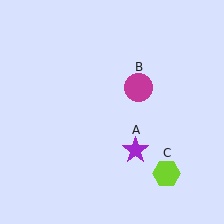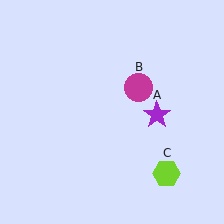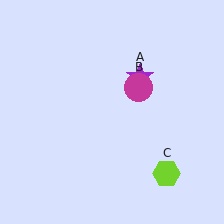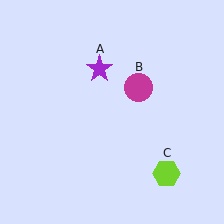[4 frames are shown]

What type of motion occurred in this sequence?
The purple star (object A) rotated counterclockwise around the center of the scene.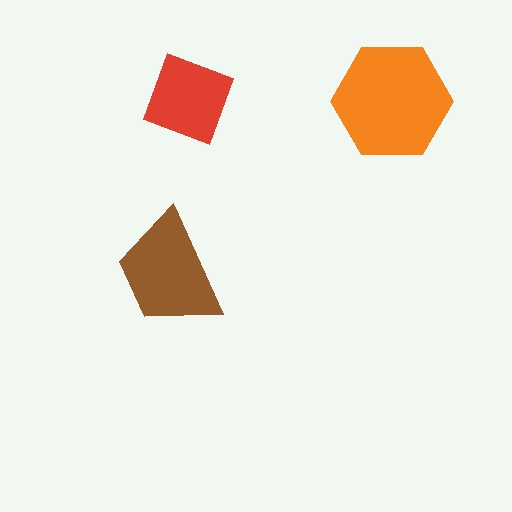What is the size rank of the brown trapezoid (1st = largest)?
2nd.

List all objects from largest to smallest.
The orange hexagon, the brown trapezoid, the red square.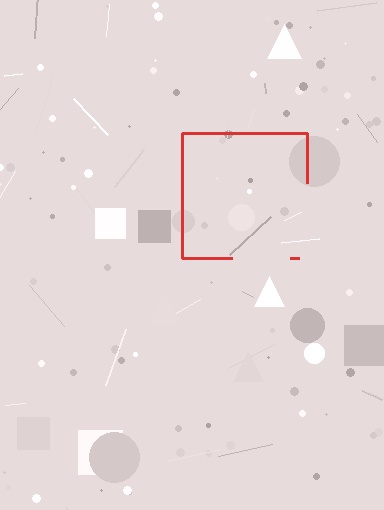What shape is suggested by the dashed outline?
The dashed outline suggests a square.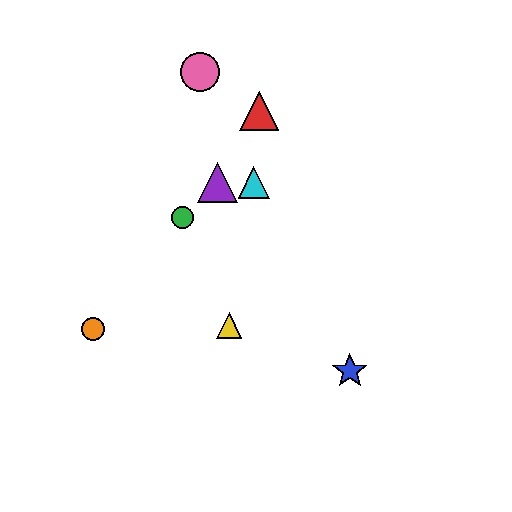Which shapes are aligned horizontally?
The purple triangle, the cyan triangle are aligned horizontally.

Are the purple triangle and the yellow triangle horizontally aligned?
No, the purple triangle is at y≈182 and the yellow triangle is at y≈326.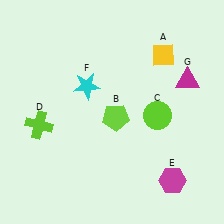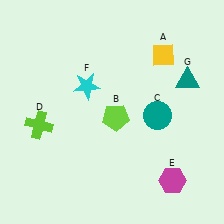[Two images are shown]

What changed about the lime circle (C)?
In Image 1, C is lime. In Image 2, it changed to teal.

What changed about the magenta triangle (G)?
In Image 1, G is magenta. In Image 2, it changed to teal.